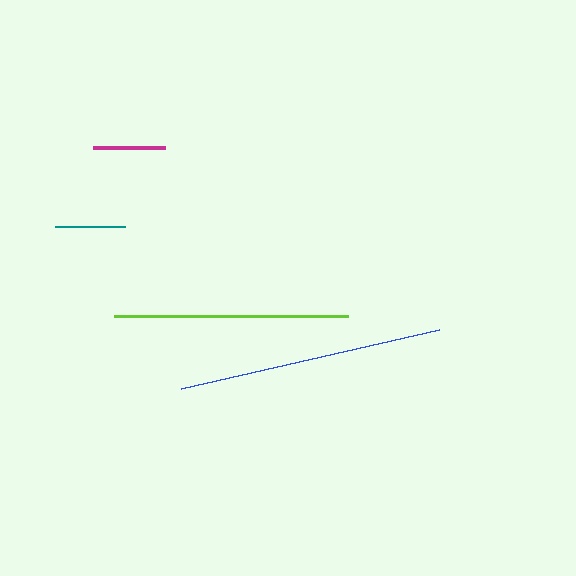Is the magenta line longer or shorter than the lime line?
The lime line is longer than the magenta line.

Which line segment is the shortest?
The teal line is the shortest at approximately 70 pixels.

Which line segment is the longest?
The blue line is the longest at approximately 265 pixels.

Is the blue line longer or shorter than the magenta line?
The blue line is longer than the magenta line.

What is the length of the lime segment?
The lime segment is approximately 235 pixels long.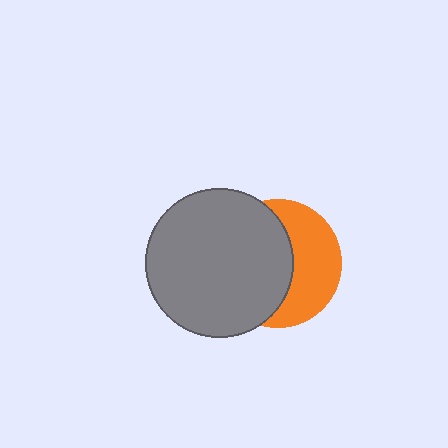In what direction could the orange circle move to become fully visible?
The orange circle could move right. That would shift it out from behind the gray circle entirely.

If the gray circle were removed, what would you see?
You would see the complete orange circle.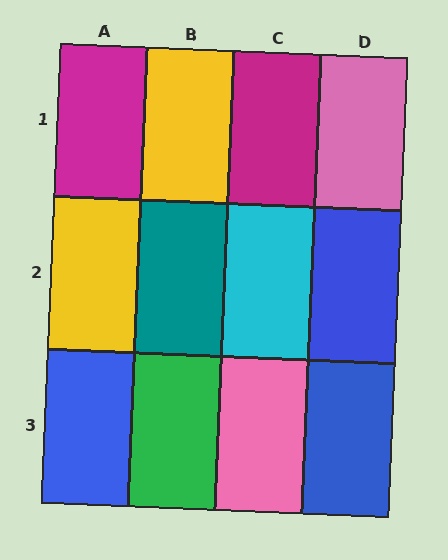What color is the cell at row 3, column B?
Green.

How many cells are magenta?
2 cells are magenta.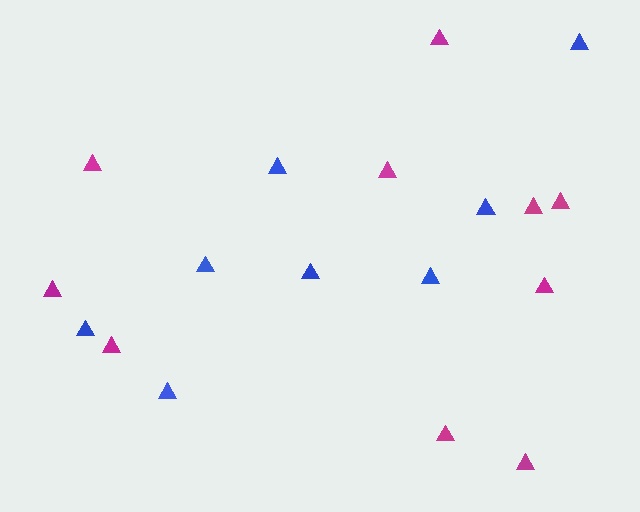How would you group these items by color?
There are 2 groups: one group of blue triangles (8) and one group of magenta triangles (10).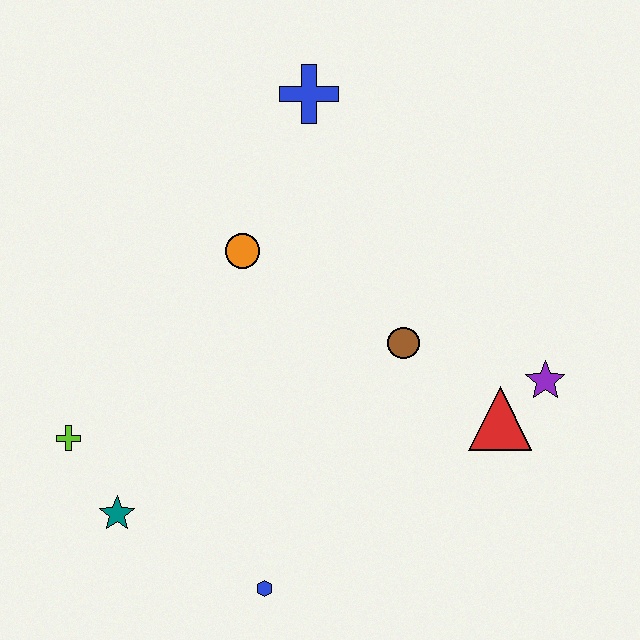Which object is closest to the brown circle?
The red triangle is closest to the brown circle.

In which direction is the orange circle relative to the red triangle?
The orange circle is to the left of the red triangle.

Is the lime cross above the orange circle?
No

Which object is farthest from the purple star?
The lime cross is farthest from the purple star.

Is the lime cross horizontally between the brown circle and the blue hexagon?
No